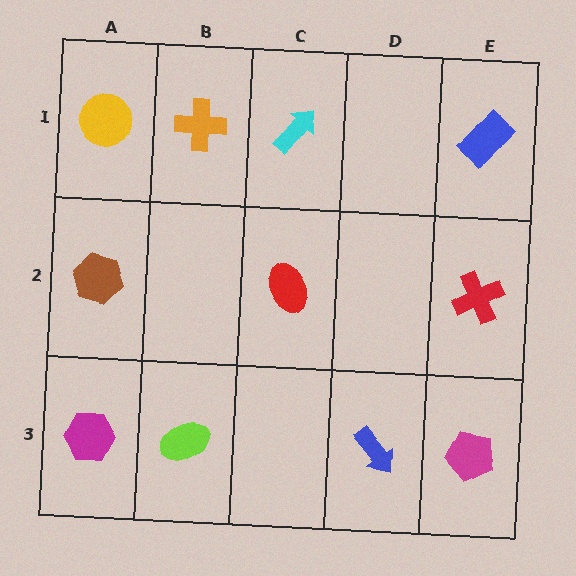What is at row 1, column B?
An orange cross.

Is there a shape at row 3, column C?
No, that cell is empty.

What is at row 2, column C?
A red ellipse.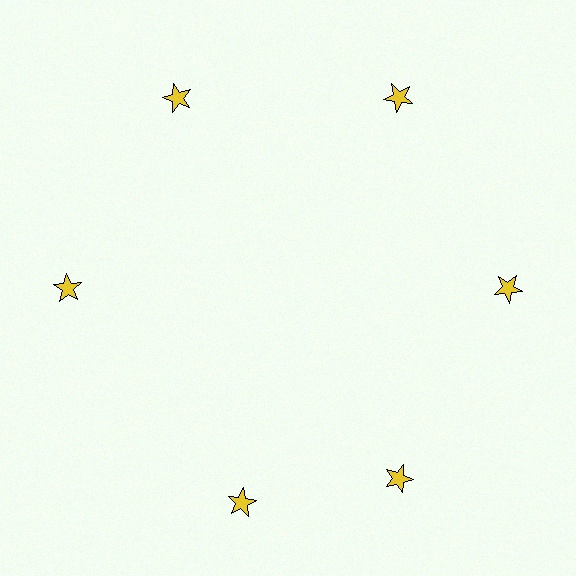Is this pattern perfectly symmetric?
No. The 6 yellow stars are arranged in a ring, but one element near the 7 o'clock position is rotated out of alignment along the ring, breaking the 6-fold rotational symmetry.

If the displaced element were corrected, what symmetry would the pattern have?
It would have 6-fold rotational symmetry — the pattern would map onto itself every 60 degrees.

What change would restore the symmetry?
The symmetry would be restored by rotating it back into even spacing with its neighbors so that all 6 stars sit at equal angles and equal distance from the center.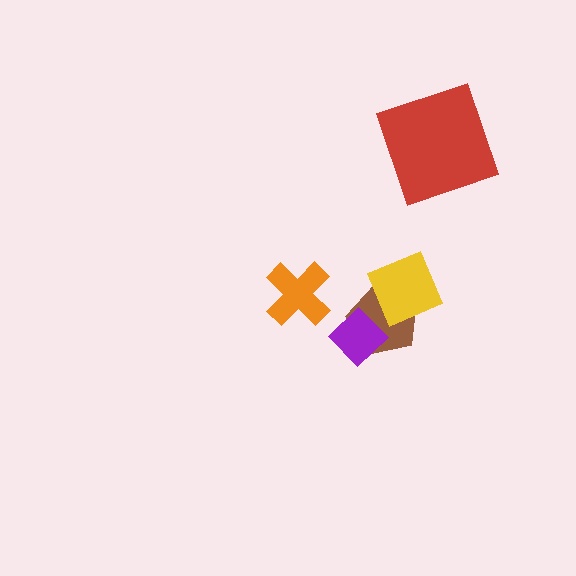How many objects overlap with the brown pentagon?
2 objects overlap with the brown pentagon.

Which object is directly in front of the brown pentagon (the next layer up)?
The purple diamond is directly in front of the brown pentagon.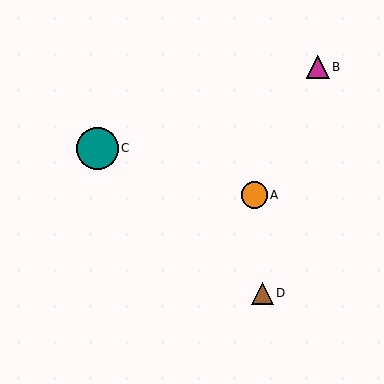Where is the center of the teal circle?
The center of the teal circle is at (97, 148).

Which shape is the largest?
The teal circle (labeled C) is the largest.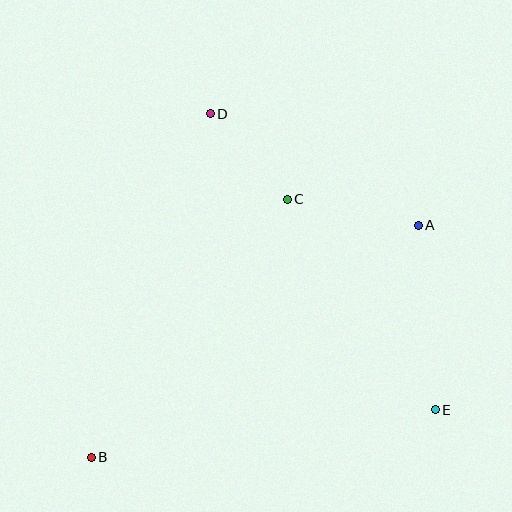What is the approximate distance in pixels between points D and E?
The distance between D and E is approximately 372 pixels.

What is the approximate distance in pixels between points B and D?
The distance between B and D is approximately 364 pixels.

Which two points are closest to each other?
Points C and D are closest to each other.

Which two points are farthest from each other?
Points A and B are farthest from each other.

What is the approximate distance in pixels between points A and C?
The distance between A and C is approximately 134 pixels.